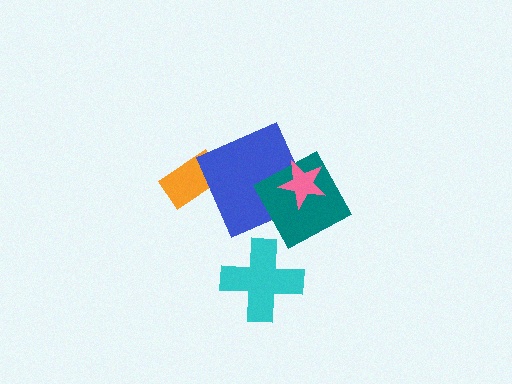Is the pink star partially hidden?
No, no other shape covers it.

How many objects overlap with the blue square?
3 objects overlap with the blue square.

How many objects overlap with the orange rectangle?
1 object overlaps with the orange rectangle.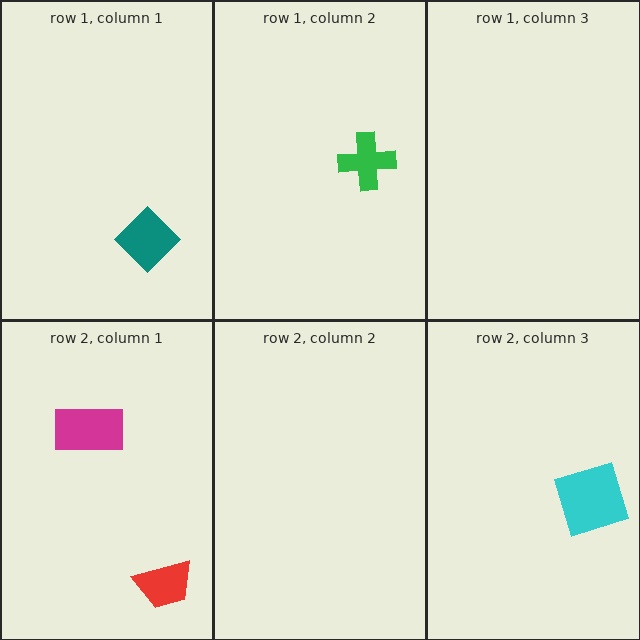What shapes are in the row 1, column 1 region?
The teal diamond.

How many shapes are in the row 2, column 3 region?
1.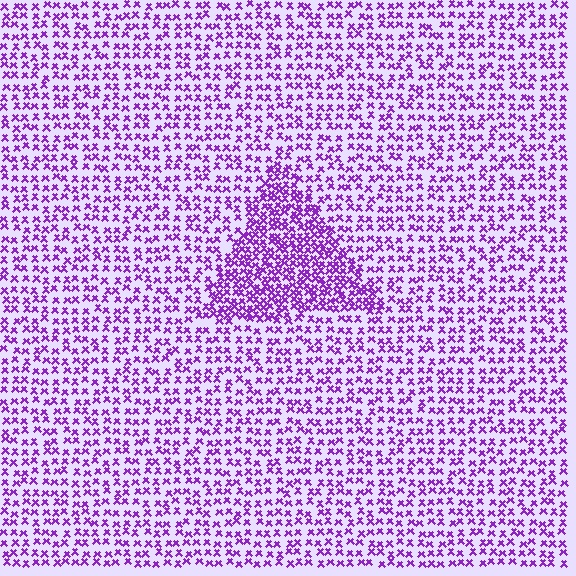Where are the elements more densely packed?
The elements are more densely packed inside the triangle boundary.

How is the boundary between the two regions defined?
The boundary is defined by a change in element density (approximately 2.0x ratio). All elements are the same color, size, and shape.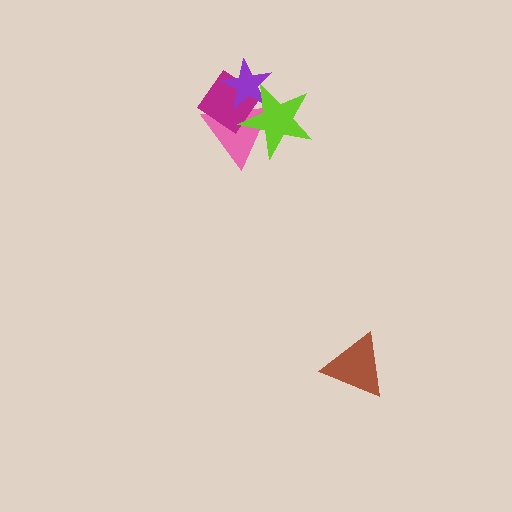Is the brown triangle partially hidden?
No, no other shape covers it.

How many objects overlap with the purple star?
3 objects overlap with the purple star.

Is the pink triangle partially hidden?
Yes, it is partially covered by another shape.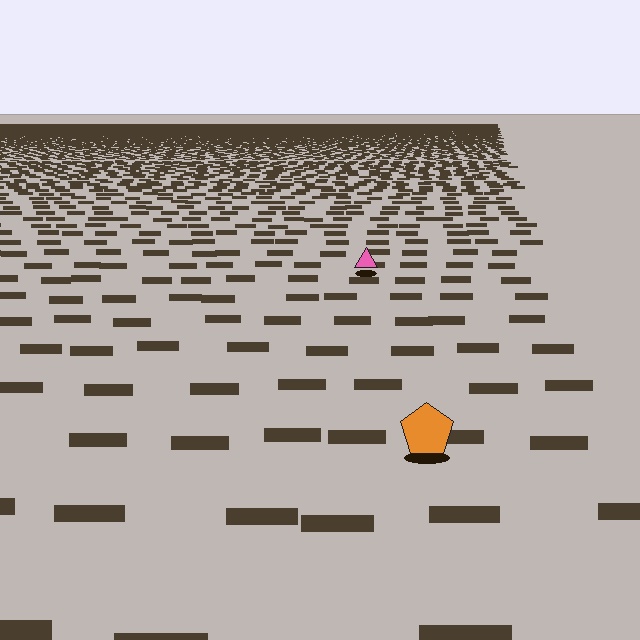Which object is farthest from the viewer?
The pink triangle is farthest from the viewer. It appears smaller and the ground texture around it is denser.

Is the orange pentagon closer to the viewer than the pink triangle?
Yes. The orange pentagon is closer — you can tell from the texture gradient: the ground texture is coarser near it.